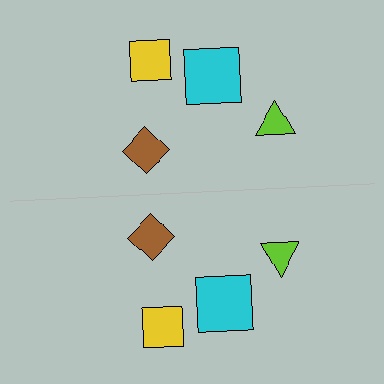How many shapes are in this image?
There are 8 shapes in this image.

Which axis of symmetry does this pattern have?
The pattern has a horizontal axis of symmetry running through the center of the image.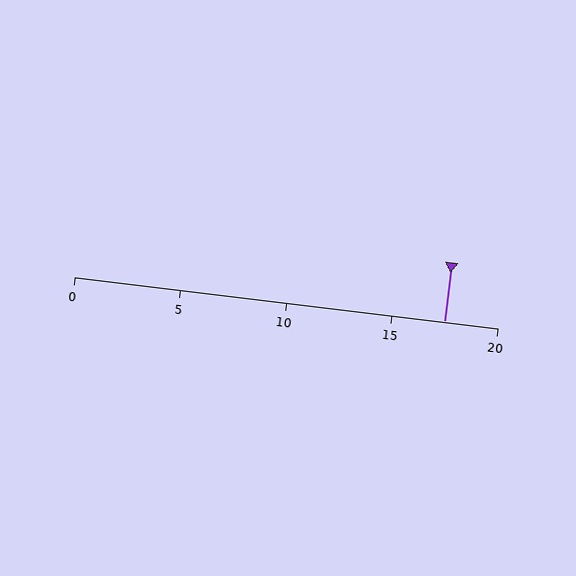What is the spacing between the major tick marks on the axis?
The major ticks are spaced 5 apart.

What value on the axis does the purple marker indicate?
The marker indicates approximately 17.5.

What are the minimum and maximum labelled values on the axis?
The axis runs from 0 to 20.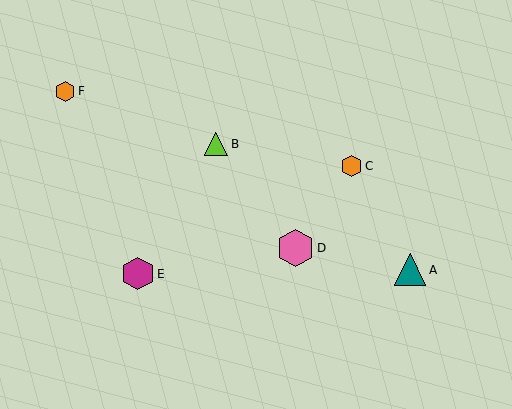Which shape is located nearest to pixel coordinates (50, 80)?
The orange hexagon (labeled F) at (65, 91) is nearest to that location.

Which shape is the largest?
The pink hexagon (labeled D) is the largest.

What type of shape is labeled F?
Shape F is an orange hexagon.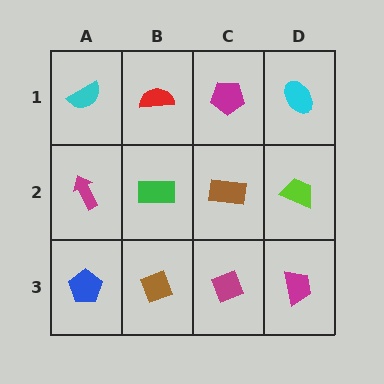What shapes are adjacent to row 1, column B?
A green rectangle (row 2, column B), a cyan semicircle (row 1, column A), a magenta pentagon (row 1, column C).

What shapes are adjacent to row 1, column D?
A lime trapezoid (row 2, column D), a magenta pentagon (row 1, column C).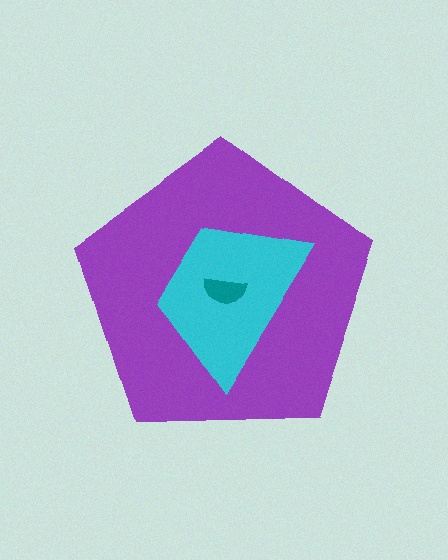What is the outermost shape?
The purple pentagon.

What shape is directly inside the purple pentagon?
The cyan trapezoid.